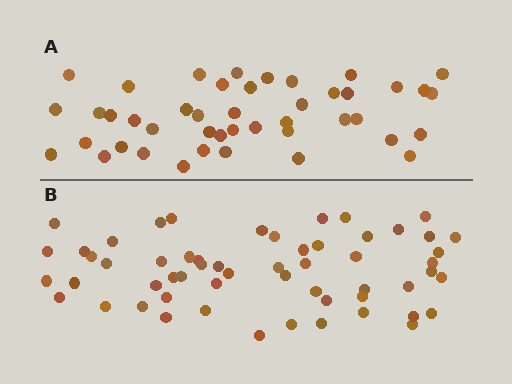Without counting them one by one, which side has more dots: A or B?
Region B (the bottom region) has more dots.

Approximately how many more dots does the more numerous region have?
Region B has approximately 15 more dots than region A.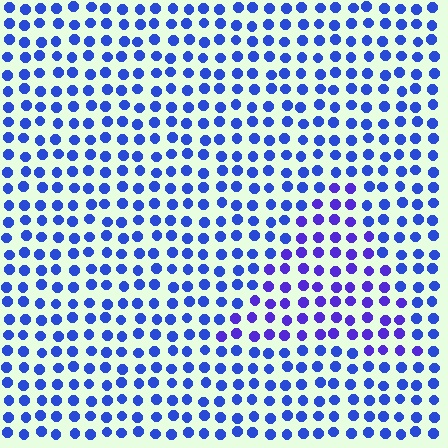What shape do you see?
I see a triangle.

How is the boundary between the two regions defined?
The boundary is defined purely by a slight shift in hue (about 27 degrees). Spacing, size, and orientation are identical on both sides.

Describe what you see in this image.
The image is filled with small blue elements in a uniform arrangement. A triangle-shaped region is visible where the elements are tinted to a slightly different hue, forming a subtle color boundary.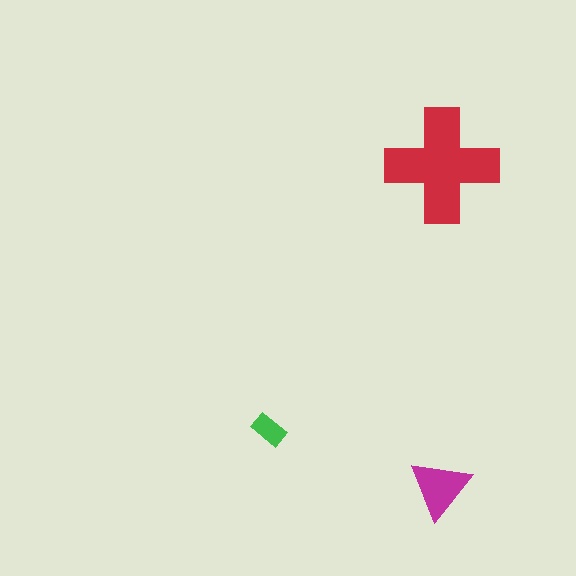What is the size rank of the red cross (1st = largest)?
1st.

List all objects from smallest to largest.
The green rectangle, the magenta triangle, the red cross.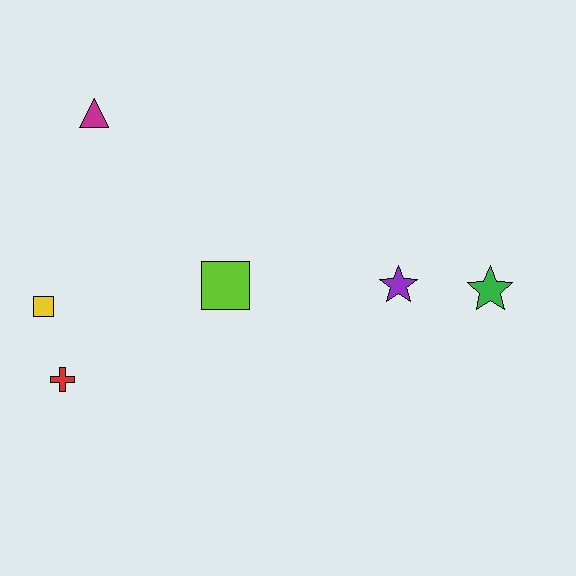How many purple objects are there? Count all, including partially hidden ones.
There is 1 purple object.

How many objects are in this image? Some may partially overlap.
There are 6 objects.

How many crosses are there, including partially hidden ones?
There is 1 cross.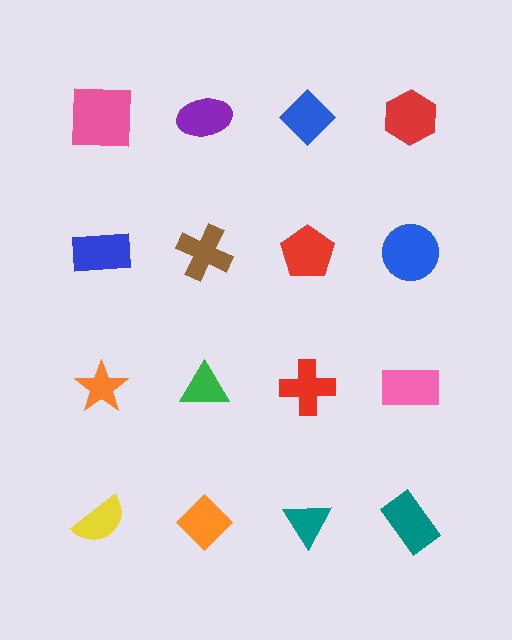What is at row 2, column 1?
A blue rectangle.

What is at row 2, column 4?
A blue circle.